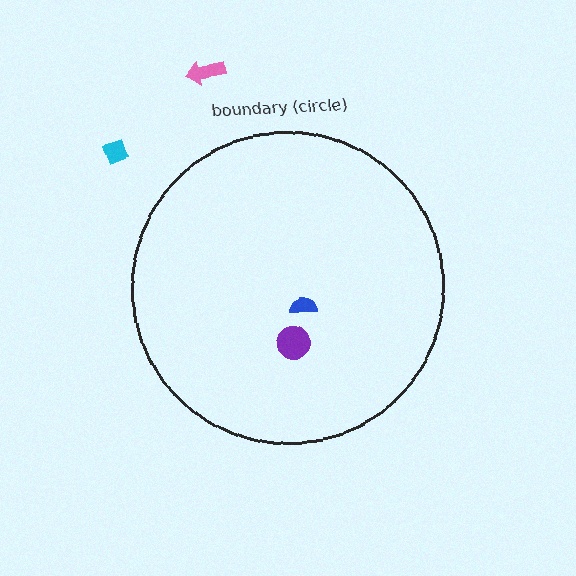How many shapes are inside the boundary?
2 inside, 2 outside.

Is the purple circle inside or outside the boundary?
Inside.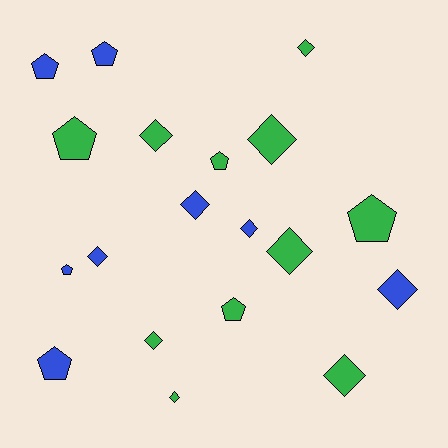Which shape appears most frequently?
Diamond, with 11 objects.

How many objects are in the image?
There are 19 objects.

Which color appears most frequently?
Green, with 11 objects.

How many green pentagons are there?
There are 4 green pentagons.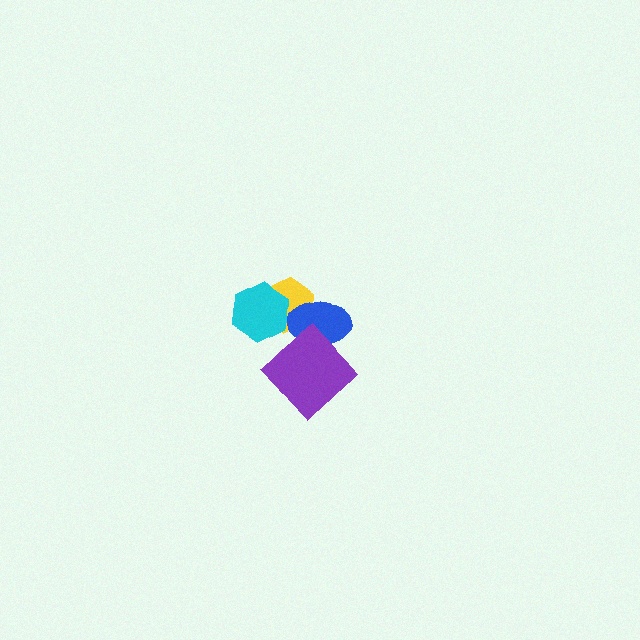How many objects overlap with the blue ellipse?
2 objects overlap with the blue ellipse.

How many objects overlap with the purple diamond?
1 object overlaps with the purple diamond.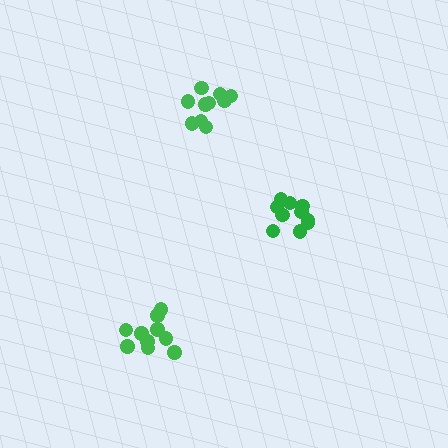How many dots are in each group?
Group 1: 10 dots, Group 2: 10 dots, Group 3: 10 dots (30 total).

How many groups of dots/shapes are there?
There are 3 groups.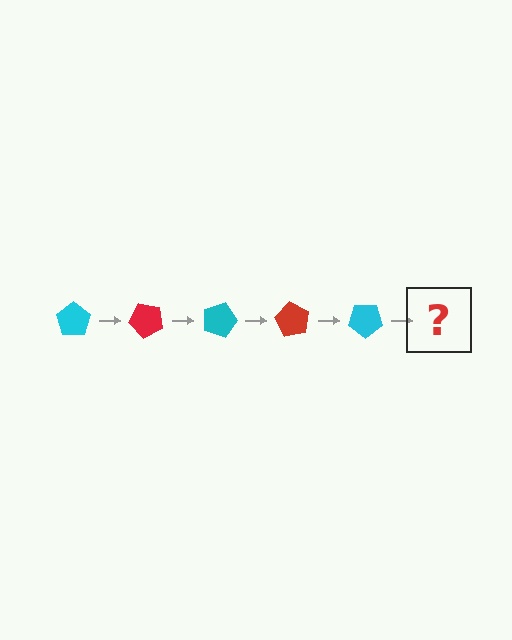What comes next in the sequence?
The next element should be a red pentagon, rotated 225 degrees from the start.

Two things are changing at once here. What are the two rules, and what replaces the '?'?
The two rules are that it rotates 45 degrees each step and the color cycles through cyan and red. The '?' should be a red pentagon, rotated 225 degrees from the start.